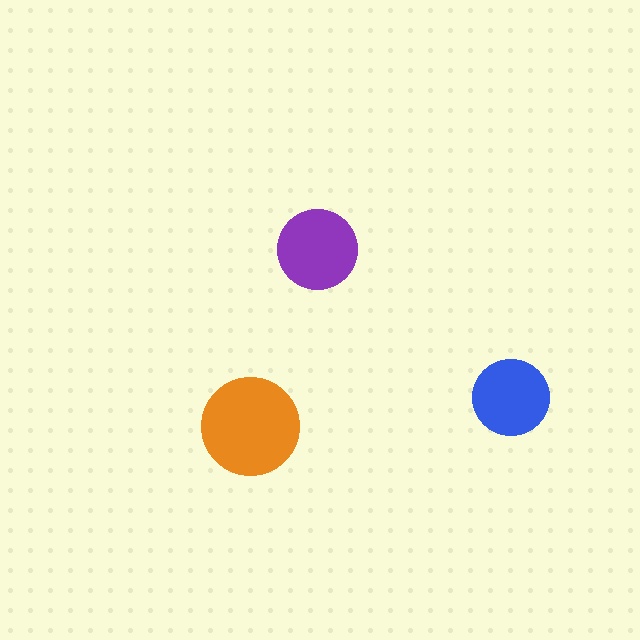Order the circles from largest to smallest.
the orange one, the purple one, the blue one.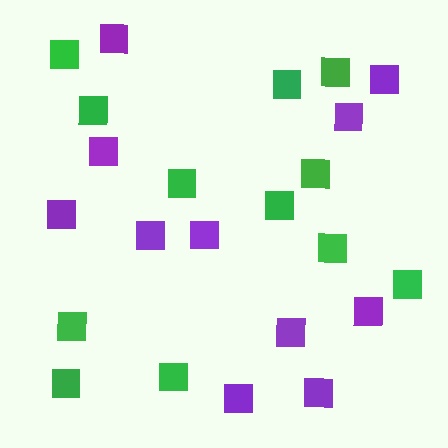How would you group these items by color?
There are 2 groups: one group of purple squares (11) and one group of green squares (12).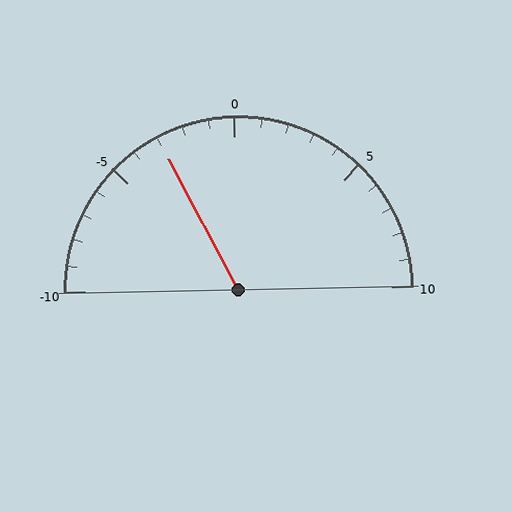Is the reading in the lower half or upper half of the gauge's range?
The reading is in the lower half of the range (-10 to 10).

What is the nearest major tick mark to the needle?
The nearest major tick mark is -5.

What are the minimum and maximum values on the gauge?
The gauge ranges from -10 to 10.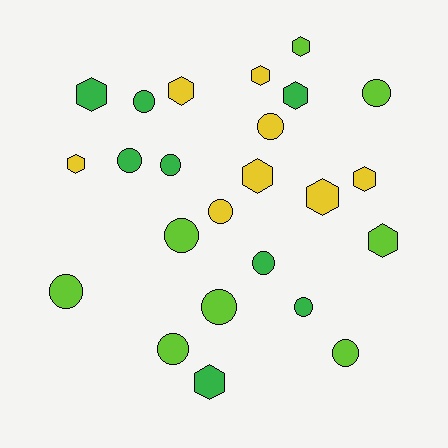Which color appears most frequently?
Yellow, with 8 objects.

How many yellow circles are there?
There are 2 yellow circles.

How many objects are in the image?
There are 24 objects.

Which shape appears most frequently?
Circle, with 13 objects.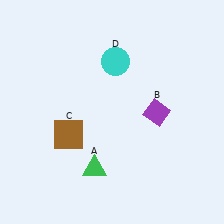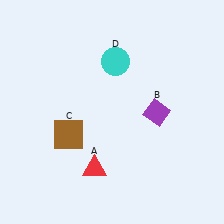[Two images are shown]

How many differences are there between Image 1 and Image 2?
There is 1 difference between the two images.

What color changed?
The triangle (A) changed from green in Image 1 to red in Image 2.